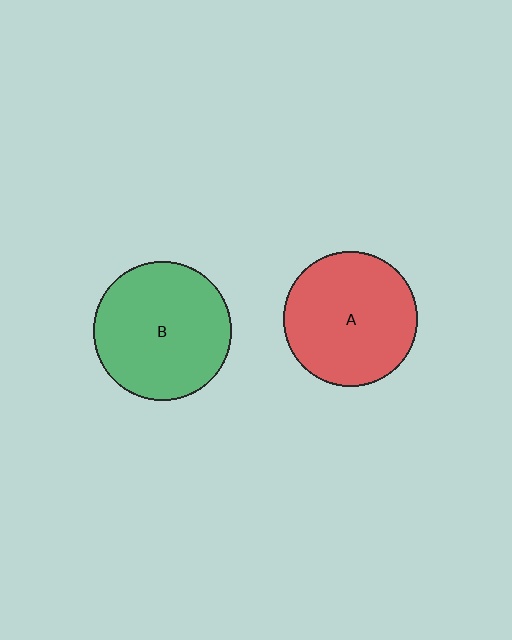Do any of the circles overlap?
No, none of the circles overlap.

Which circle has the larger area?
Circle B (green).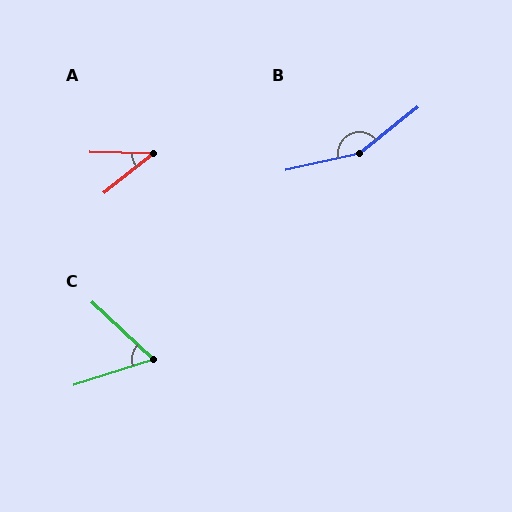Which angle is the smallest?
A, at approximately 40 degrees.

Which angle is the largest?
B, at approximately 154 degrees.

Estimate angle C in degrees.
Approximately 61 degrees.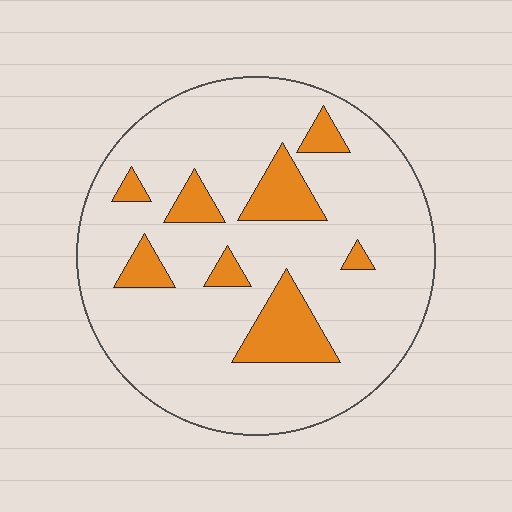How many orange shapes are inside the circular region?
8.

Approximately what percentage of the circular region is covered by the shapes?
Approximately 15%.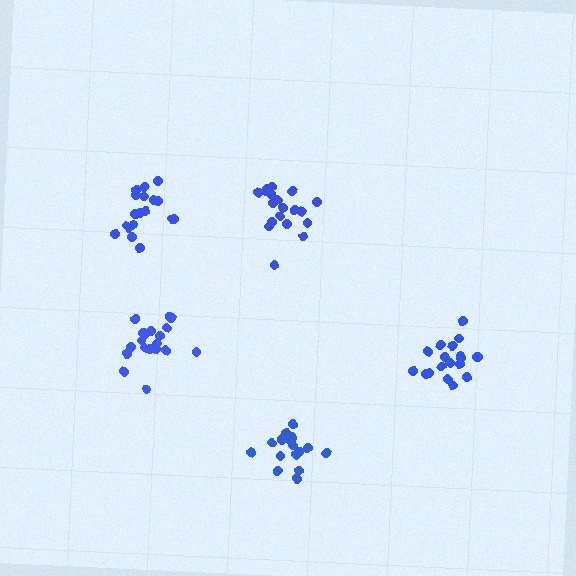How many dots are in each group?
Group 1: 19 dots, Group 2: 19 dots, Group 3: 19 dots, Group 4: 20 dots, Group 5: 18 dots (95 total).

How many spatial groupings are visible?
There are 5 spatial groupings.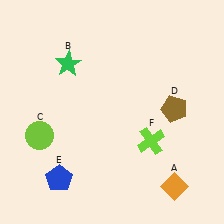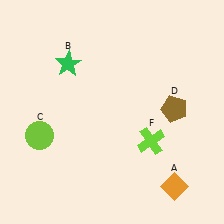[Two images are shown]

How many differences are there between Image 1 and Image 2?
There is 1 difference between the two images.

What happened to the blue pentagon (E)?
The blue pentagon (E) was removed in Image 2. It was in the bottom-left area of Image 1.